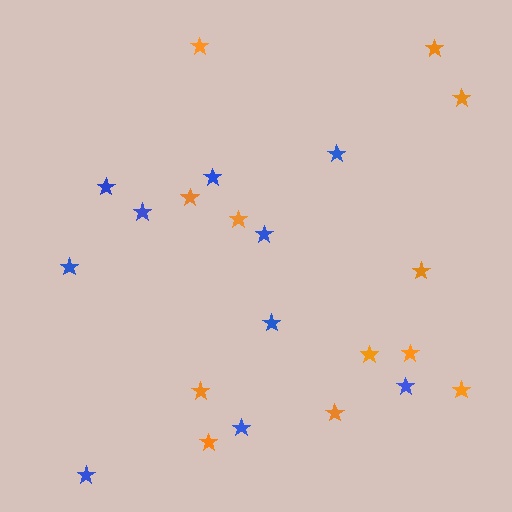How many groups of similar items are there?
There are 2 groups: one group of blue stars (10) and one group of orange stars (12).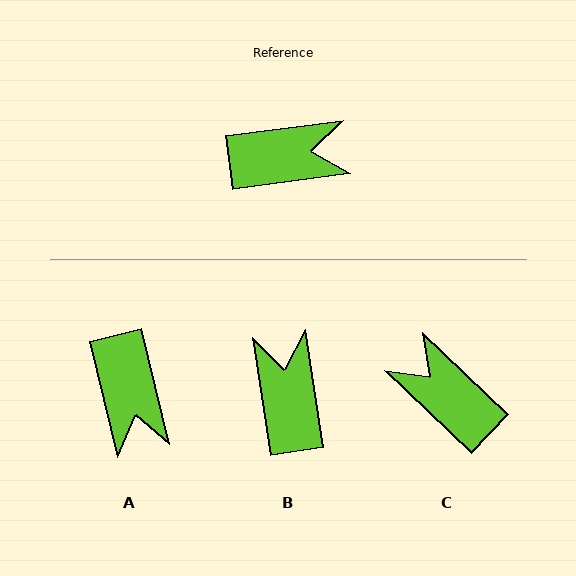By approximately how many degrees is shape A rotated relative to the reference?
Approximately 84 degrees clockwise.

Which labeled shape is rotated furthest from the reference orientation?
C, about 129 degrees away.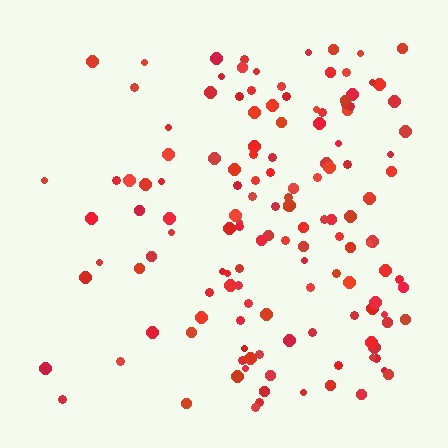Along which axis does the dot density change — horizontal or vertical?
Horizontal.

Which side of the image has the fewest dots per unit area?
The left.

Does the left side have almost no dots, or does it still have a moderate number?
Still a moderate number, just noticeably fewer than the right.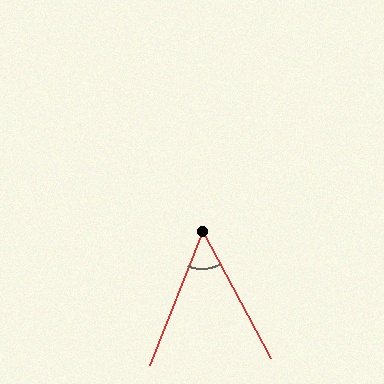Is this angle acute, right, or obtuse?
It is acute.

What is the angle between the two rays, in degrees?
Approximately 50 degrees.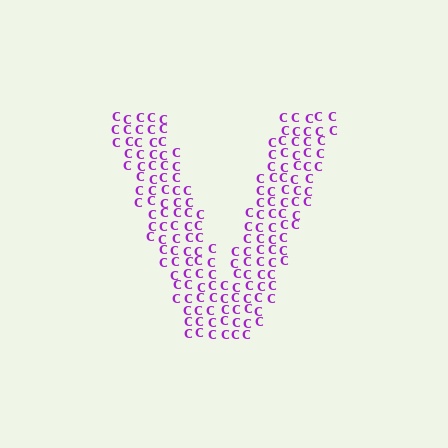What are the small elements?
The small elements are letter C's.